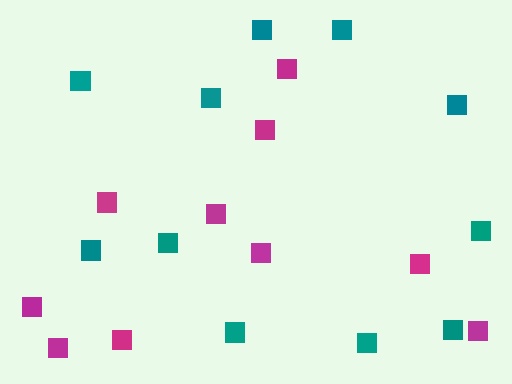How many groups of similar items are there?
There are 2 groups: one group of magenta squares (10) and one group of teal squares (11).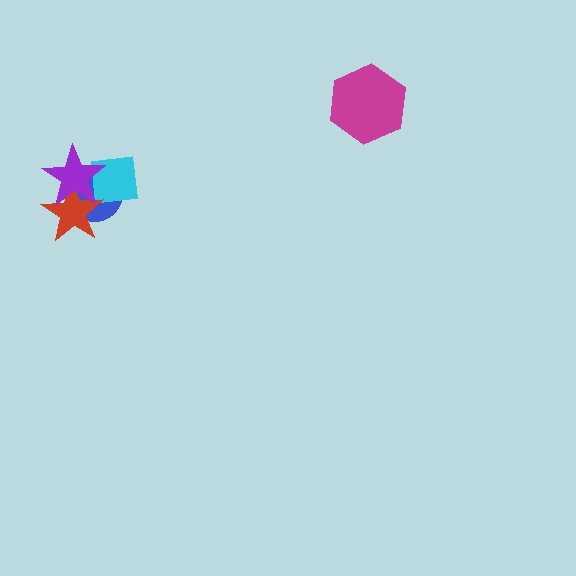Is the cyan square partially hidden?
Yes, it is partially covered by another shape.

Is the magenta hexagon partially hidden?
No, no other shape covers it.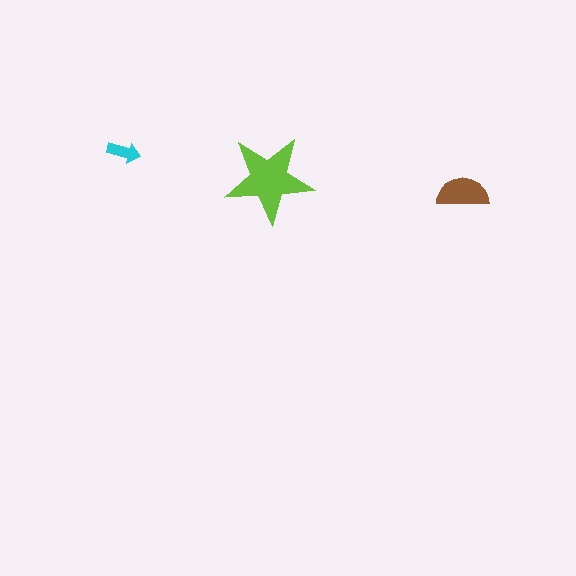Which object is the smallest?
The cyan arrow.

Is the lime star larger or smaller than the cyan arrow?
Larger.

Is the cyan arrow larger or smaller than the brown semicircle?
Smaller.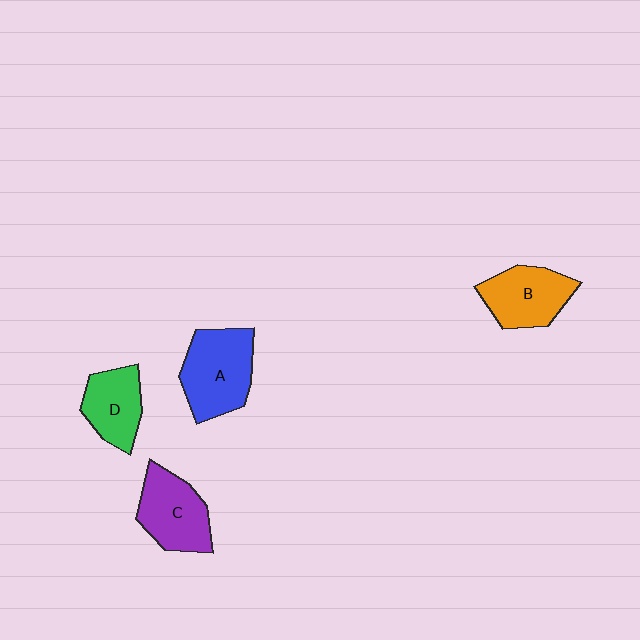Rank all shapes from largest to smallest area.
From largest to smallest: A (blue), C (purple), B (orange), D (green).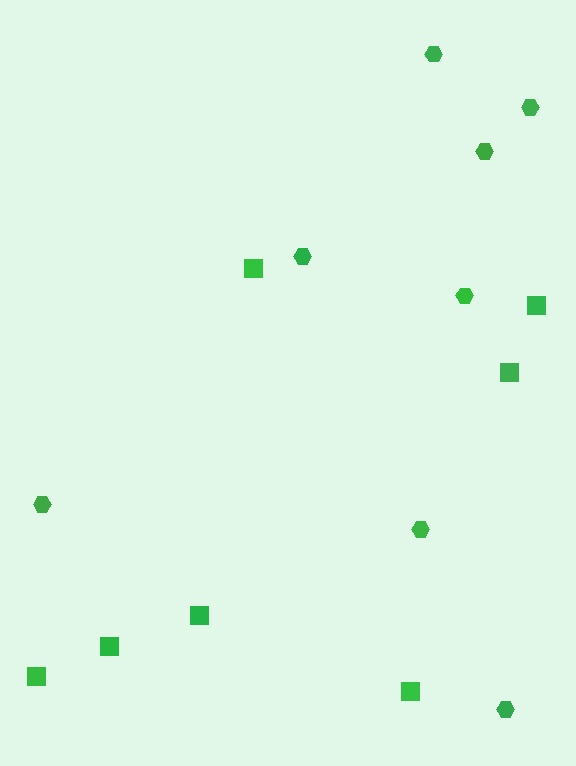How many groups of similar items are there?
There are 2 groups: one group of hexagons (8) and one group of squares (7).